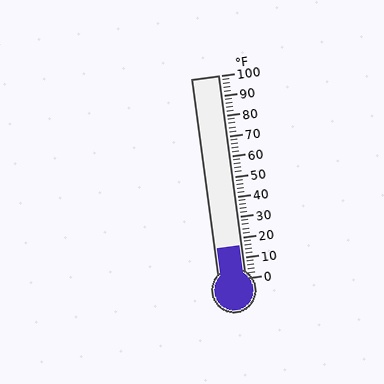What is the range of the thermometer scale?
The thermometer scale ranges from 0°F to 100°F.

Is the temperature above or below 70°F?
The temperature is below 70°F.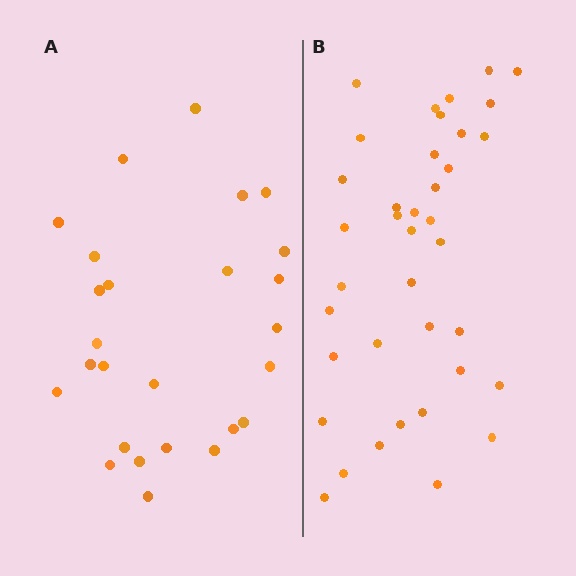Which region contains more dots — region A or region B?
Region B (the right region) has more dots.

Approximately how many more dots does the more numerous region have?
Region B has roughly 12 or so more dots than region A.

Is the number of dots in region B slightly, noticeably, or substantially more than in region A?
Region B has substantially more. The ratio is roughly 1.5 to 1.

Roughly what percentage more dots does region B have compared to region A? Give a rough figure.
About 45% more.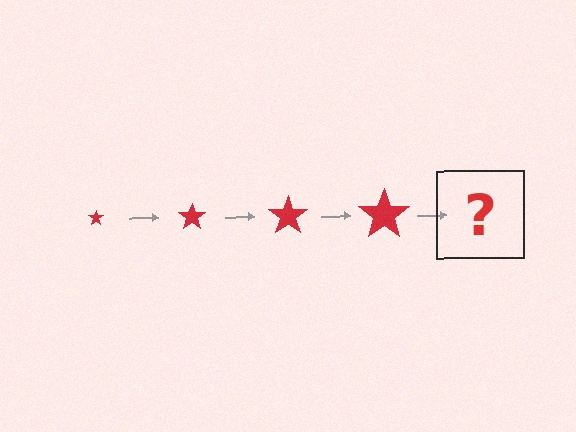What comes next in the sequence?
The next element should be a red star, larger than the previous one.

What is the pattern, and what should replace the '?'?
The pattern is that the star gets progressively larger each step. The '?' should be a red star, larger than the previous one.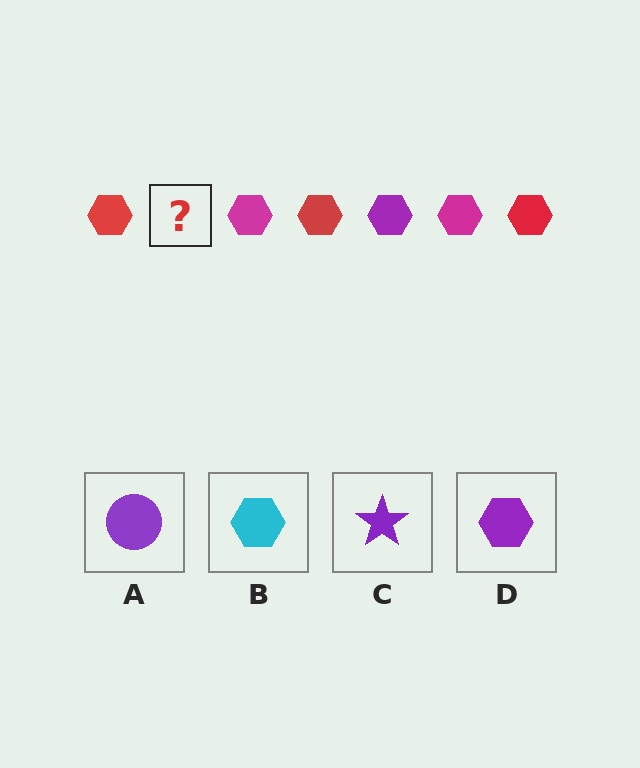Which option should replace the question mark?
Option D.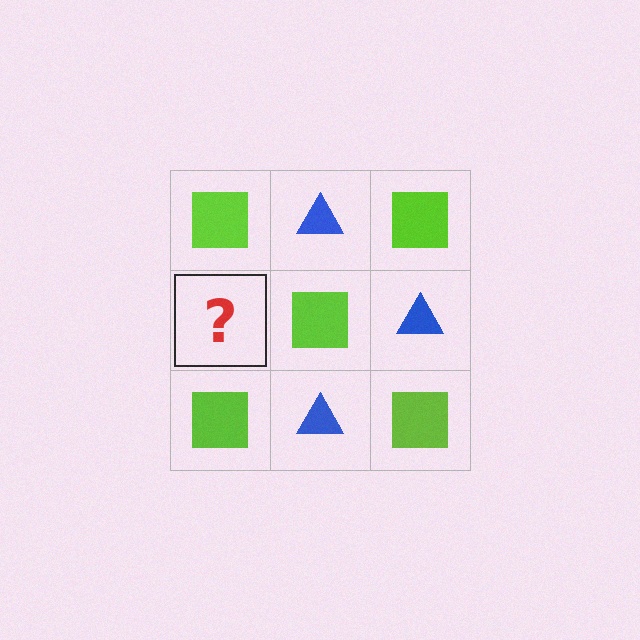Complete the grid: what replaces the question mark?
The question mark should be replaced with a blue triangle.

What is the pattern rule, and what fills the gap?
The rule is that it alternates lime square and blue triangle in a checkerboard pattern. The gap should be filled with a blue triangle.